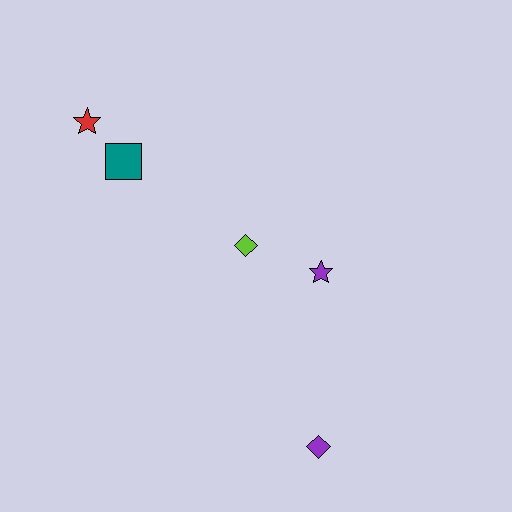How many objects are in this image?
There are 5 objects.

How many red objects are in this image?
There is 1 red object.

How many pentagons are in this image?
There are no pentagons.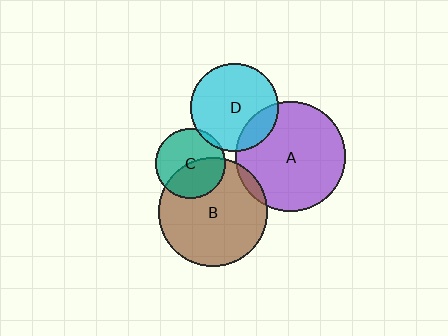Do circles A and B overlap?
Yes.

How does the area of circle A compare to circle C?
Approximately 2.5 times.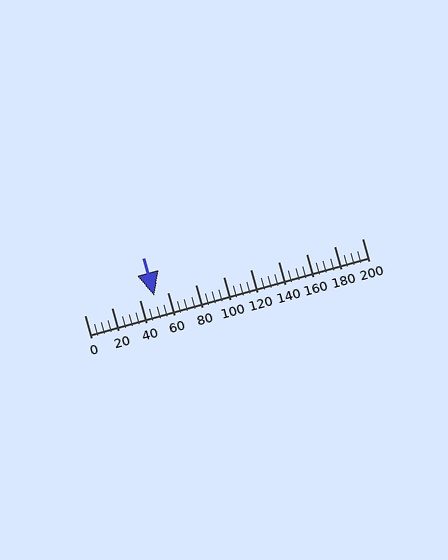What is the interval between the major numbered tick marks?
The major tick marks are spaced 20 units apart.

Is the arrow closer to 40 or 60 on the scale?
The arrow is closer to 60.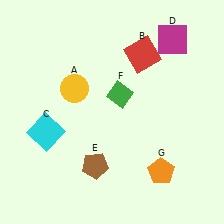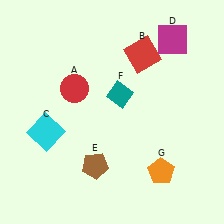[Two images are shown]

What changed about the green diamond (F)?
In Image 1, F is green. In Image 2, it changed to teal.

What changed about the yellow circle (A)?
In Image 1, A is yellow. In Image 2, it changed to red.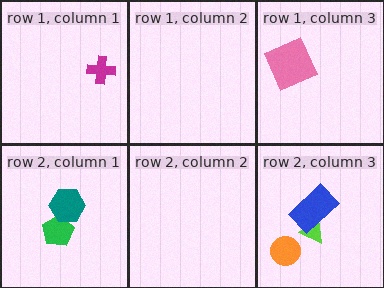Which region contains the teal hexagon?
The row 2, column 1 region.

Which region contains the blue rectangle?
The row 2, column 3 region.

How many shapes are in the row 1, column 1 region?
1.